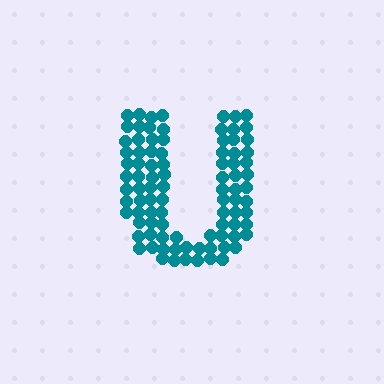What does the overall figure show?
The overall figure shows the letter U.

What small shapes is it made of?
It is made of small circles.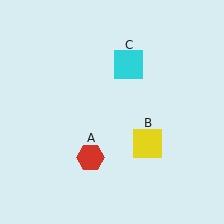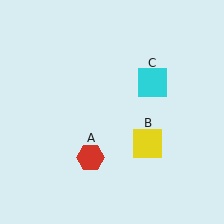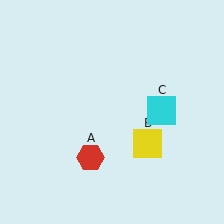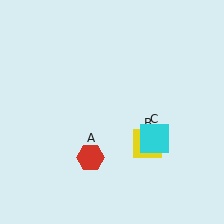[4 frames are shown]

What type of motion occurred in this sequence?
The cyan square (object C) rotated clockwise around the center of the scene.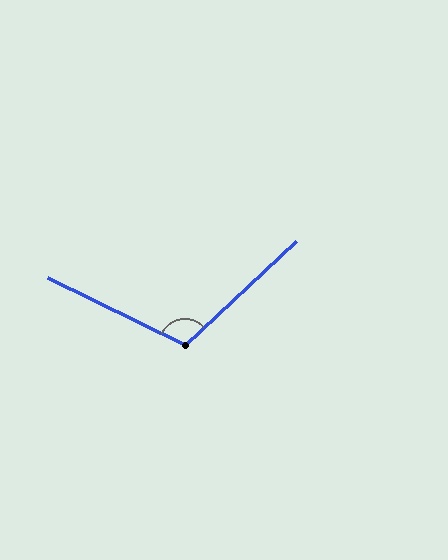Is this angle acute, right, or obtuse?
It is obtuse.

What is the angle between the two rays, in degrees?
Approximately 111 degrees.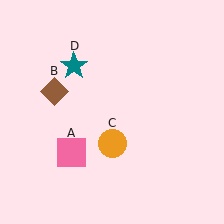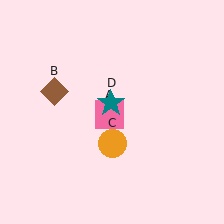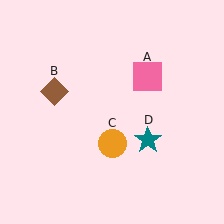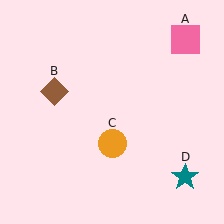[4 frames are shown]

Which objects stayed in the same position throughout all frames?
Brown diamond (object B) and orange circle (object C) remained stationary.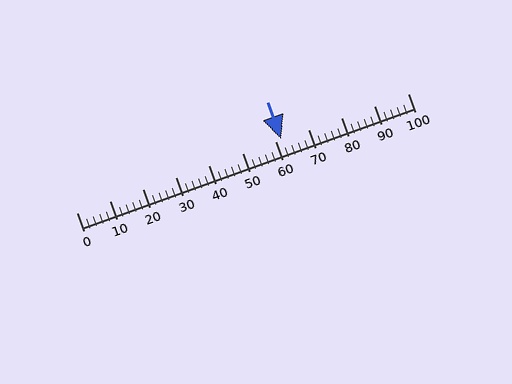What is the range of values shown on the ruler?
The ruler shows values from 0 to 100.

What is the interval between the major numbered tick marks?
The major tick marks are spaced 10 units apart.